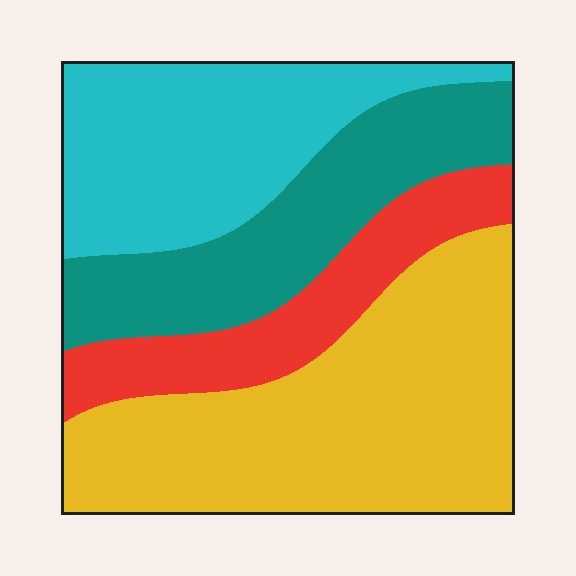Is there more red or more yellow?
Yellow.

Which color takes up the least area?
Red, at roughly 15%.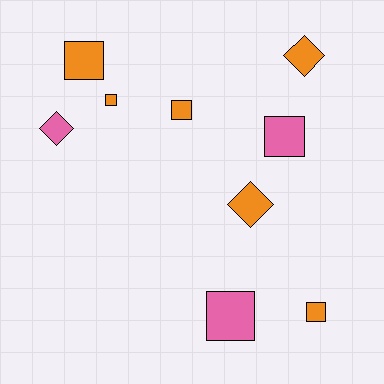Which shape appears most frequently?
Square, with 6 objects.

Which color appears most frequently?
Orange, with 6 objects.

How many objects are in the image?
There are 9 objects.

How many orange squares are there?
There are 4 orange squares.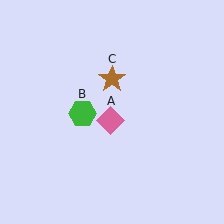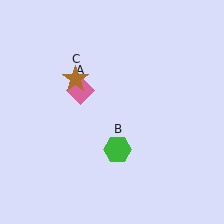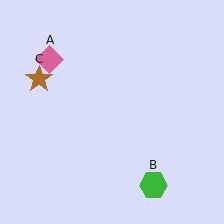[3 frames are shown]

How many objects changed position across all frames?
3 objects changed position: pink diamond (object A), green hexagon (object B), brown star (object C).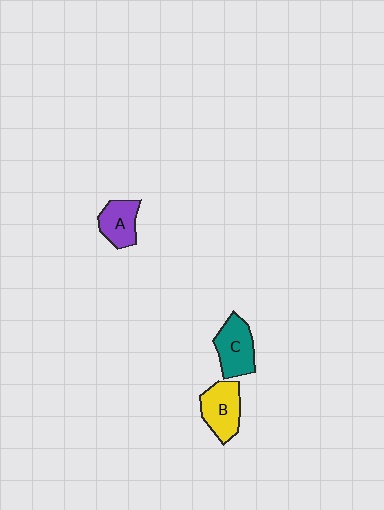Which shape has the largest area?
Shape B (yellow).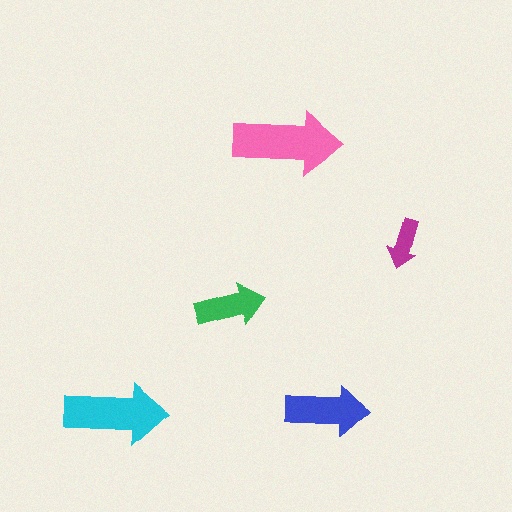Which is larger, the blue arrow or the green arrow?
The blue one.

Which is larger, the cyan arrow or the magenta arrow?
The cyan one.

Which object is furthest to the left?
The cyan arrow is leftmost.